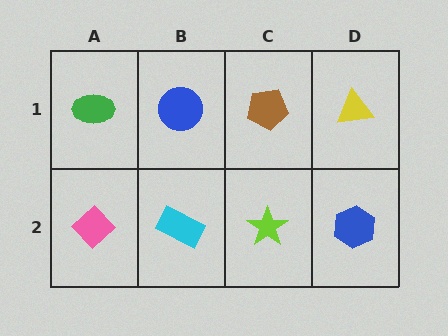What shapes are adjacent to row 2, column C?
A brown pentagon (row 1, column C), a cyan rectangle (row 2, column B), a blue hexagon (row 2, column D).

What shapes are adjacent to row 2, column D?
A yellow triangle (row 1, column D), a lime star (row 2, column C).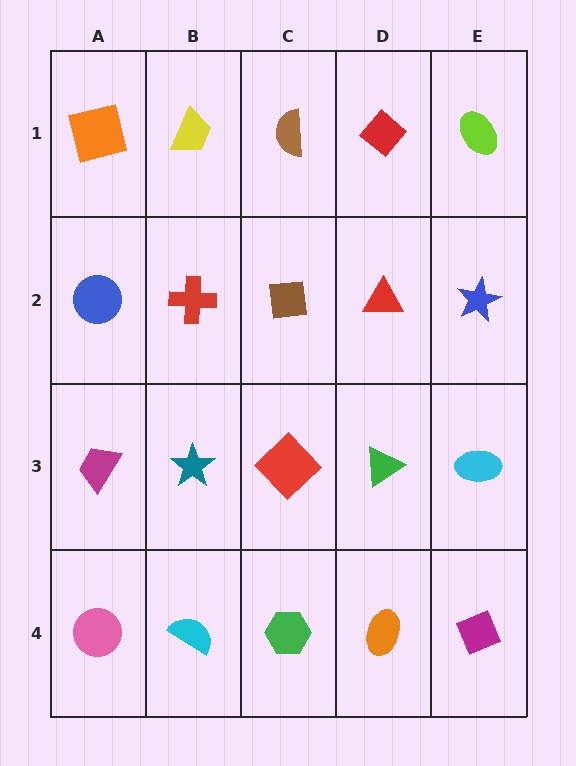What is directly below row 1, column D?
A red triangle.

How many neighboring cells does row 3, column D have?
4.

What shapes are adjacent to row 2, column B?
A yellow trapezoid (row 1, column B), a teal star (row 3, column B), a blue circle (row 2, column A), a brown square (row 2, column C).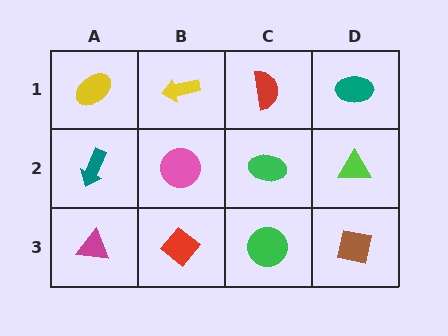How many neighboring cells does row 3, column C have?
3.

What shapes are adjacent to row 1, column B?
A pink circle (row 2, column B), a yellow ellipse (row 1, column A), a red semicircle (row 1, column C).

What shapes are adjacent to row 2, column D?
A teal ellipse (row 1, column D), a brown square (row 3, column D), a green ellipse (row 2, column C).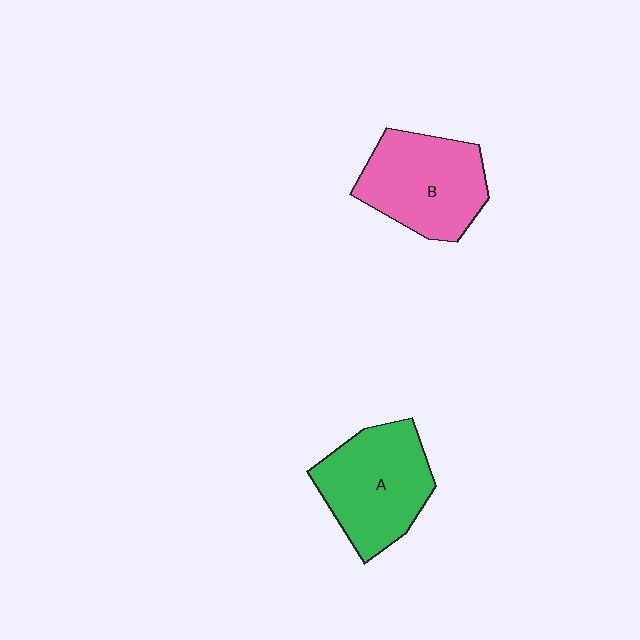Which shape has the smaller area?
Shape B (pink).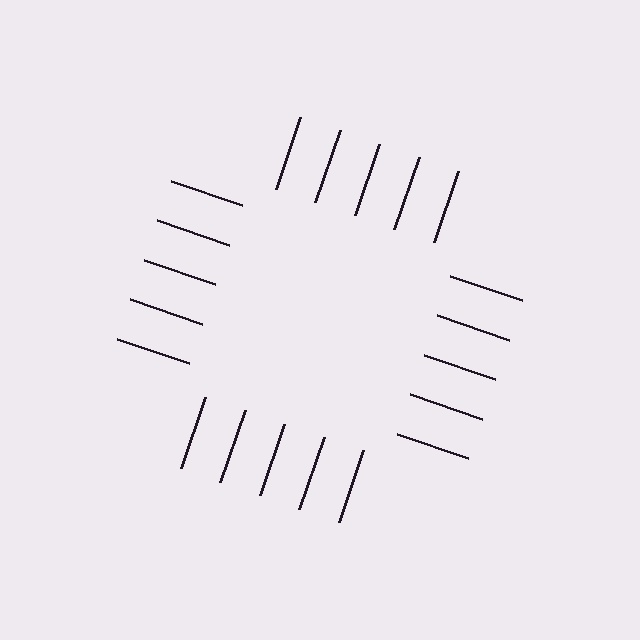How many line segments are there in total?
20 — 5 along each of the 4 edges.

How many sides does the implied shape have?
4 sides — the line-ends trace a square.